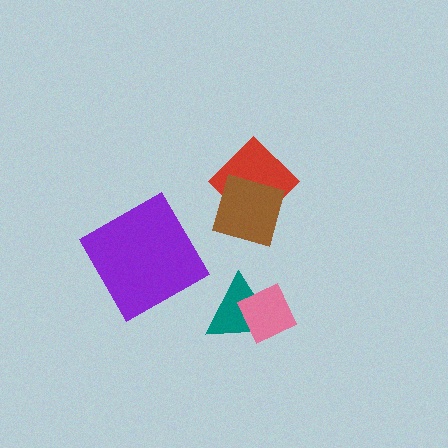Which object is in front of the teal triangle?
The pink diamond is in front of the teal triangle.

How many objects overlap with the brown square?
1 object overlaps with the brown square.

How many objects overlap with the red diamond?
1 object overlaps with the red diamond.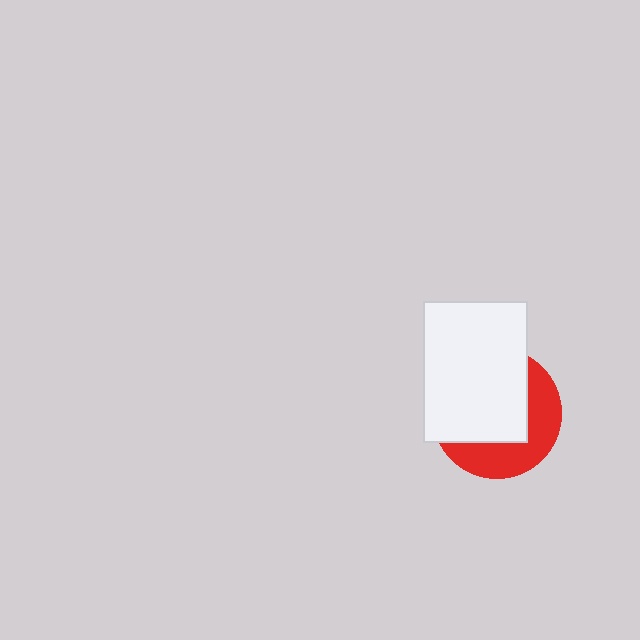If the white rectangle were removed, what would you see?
You would see the complete red circle.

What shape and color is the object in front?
The object in front is a white rectangle.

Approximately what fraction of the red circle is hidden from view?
Roughly 60% of the red circle is hidden behind the white rectangle.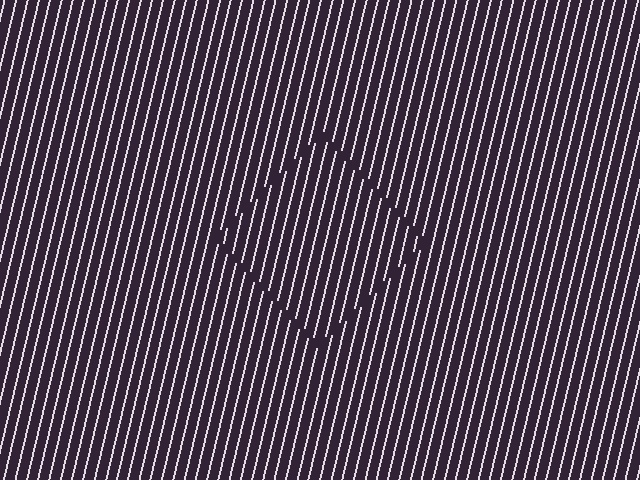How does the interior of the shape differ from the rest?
The interior of the shape contains the same grating, shifted by half a period — the contour is defined by the phase discontinuity where line-ends from the inner and outer gratings abut.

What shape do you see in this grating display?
An illusory square. The interior of the shape contains the same grating, shifted by half a period — the contour is defined by the phase discontinuity where line-ends from the inner and outer gratings abut.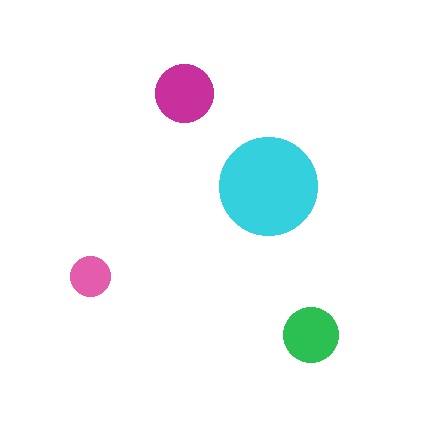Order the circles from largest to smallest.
the cyan one, the magenta one, the green one, the pink one.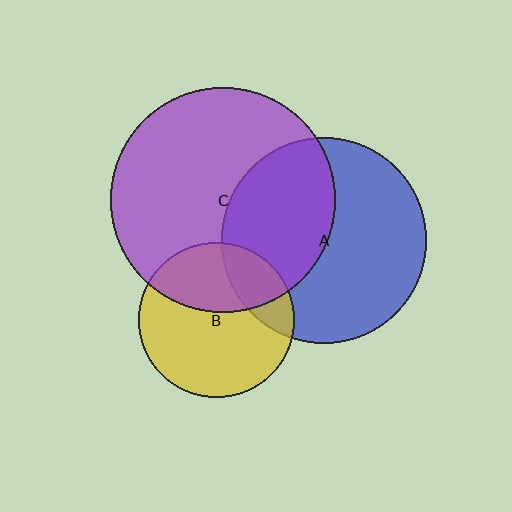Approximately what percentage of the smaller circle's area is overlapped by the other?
Approximately 35%.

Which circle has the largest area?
Circle C (purple).